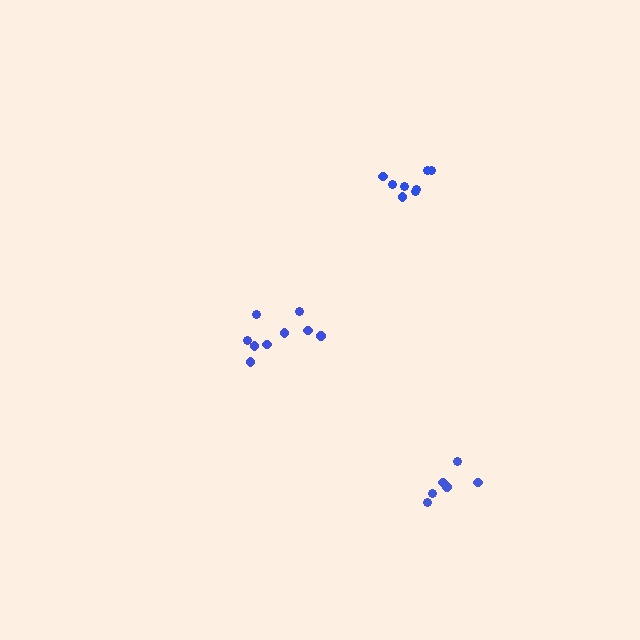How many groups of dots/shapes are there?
There are 3 groups.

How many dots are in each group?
Group 1: 9 dots, Group 2: 8 dots, Group 3: 6 dots (23 total).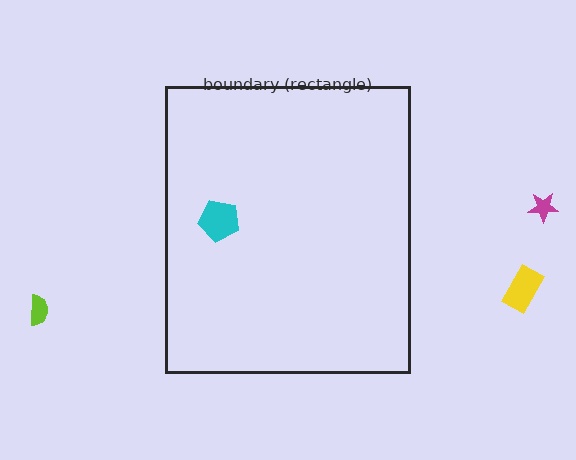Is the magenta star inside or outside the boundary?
Outside.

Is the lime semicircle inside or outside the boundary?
Outside.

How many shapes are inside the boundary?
1 inside, 3 outside.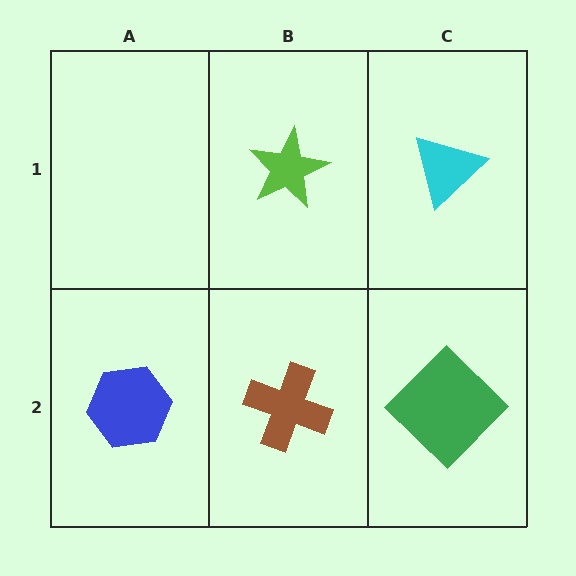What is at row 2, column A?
A blue hexagon.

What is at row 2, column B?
A brown cross.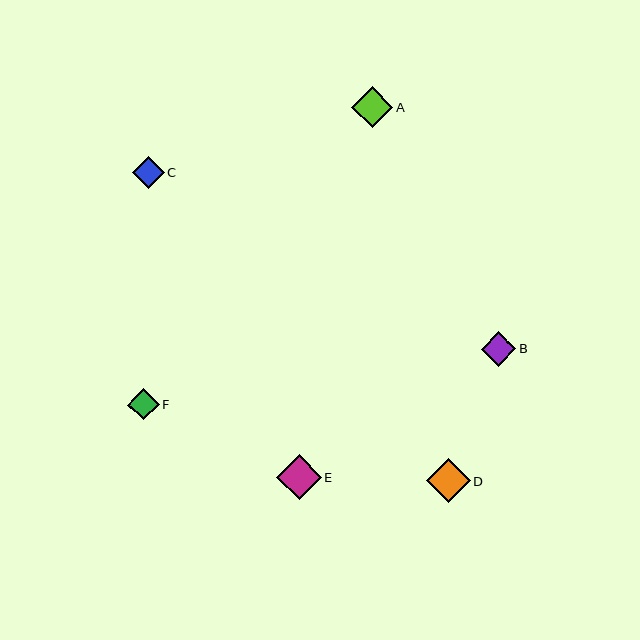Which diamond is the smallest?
Diamond F is the smallest with a size of approximately 31 pixels.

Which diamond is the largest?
Diamond E is the largest with a size of approximately 44 pixels.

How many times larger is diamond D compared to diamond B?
Diamond D is approximately 1.3 times the size of diamond B.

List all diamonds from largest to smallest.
From largest to smallest: E, D, A, B, C, F.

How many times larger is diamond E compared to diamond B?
Diamond E is approximately 1.3 times the size of diamond B.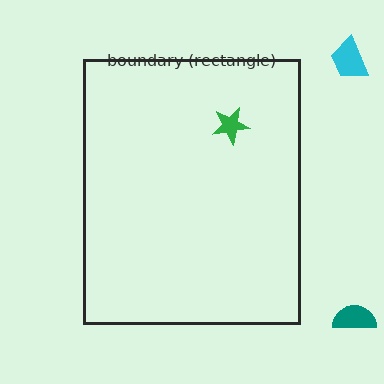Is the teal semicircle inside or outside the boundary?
Outside.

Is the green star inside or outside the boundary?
Inside.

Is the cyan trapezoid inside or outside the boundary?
Outside.